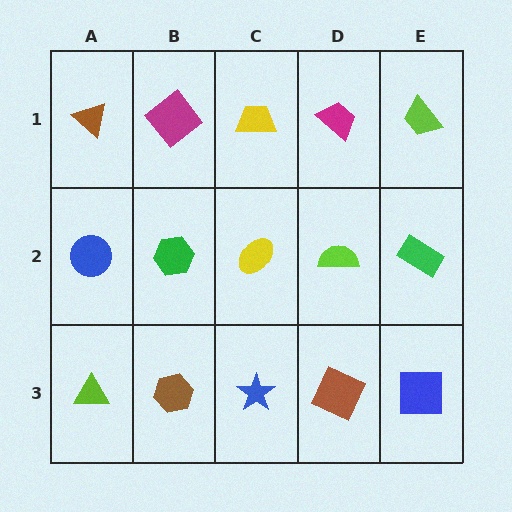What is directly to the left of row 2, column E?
A lime semicircle.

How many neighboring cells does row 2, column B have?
4.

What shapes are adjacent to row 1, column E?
A green rectangle (row 2, column E), a magenta trapezoid (row 1, column D).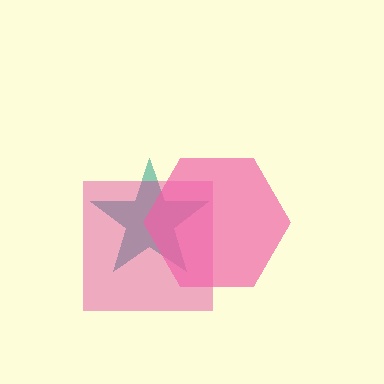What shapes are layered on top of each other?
The layered shapes are: a teal star, a magenta square, a pink hexagon.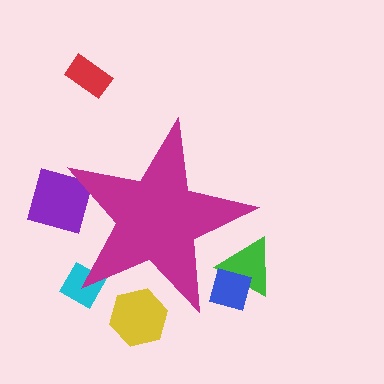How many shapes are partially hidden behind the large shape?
5 shapes are partially hidden.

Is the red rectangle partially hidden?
No, the red rectangle is fully visible.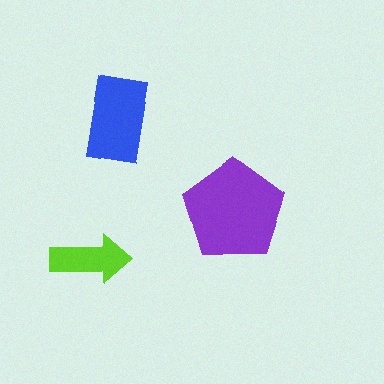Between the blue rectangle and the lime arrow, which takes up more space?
The blue rectangle.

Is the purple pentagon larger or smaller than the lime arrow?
Larger.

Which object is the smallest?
The lime arrow.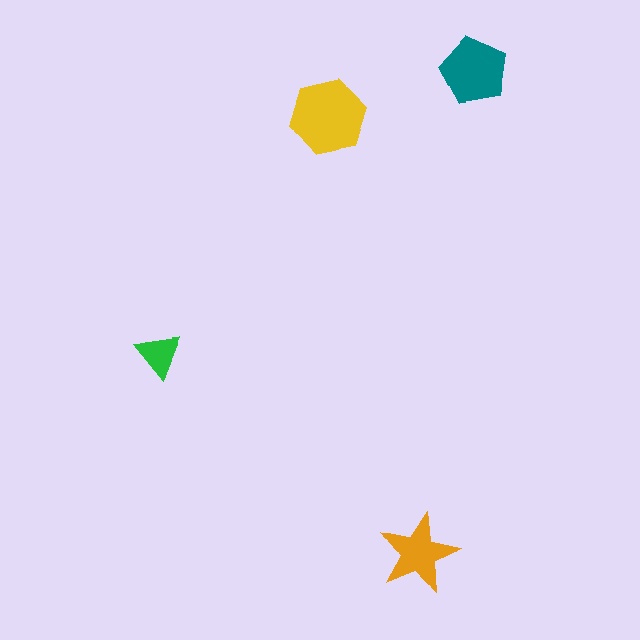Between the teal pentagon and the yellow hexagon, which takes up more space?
The yellow hexagon.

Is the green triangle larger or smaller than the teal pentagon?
Smaller.